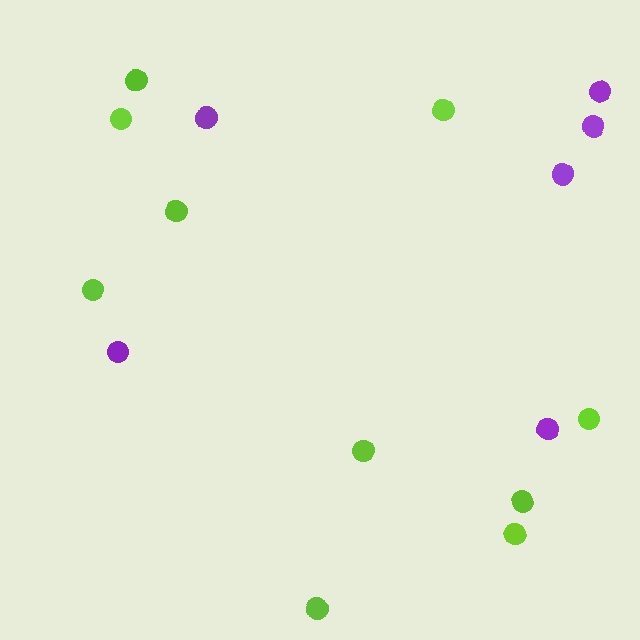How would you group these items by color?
There are 2 groups: one group of lime circles (10) and one group of purple circles (6).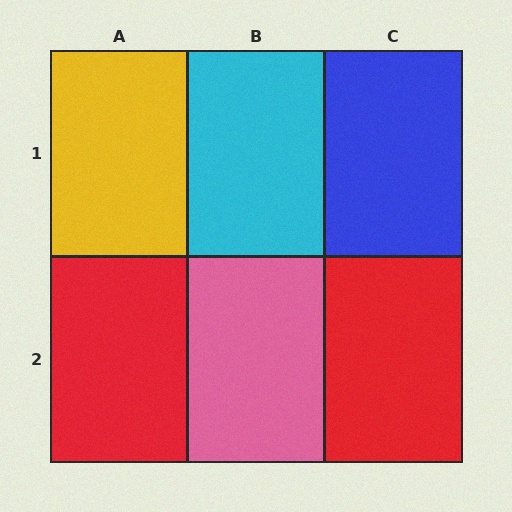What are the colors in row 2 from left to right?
Red, pink, red.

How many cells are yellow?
1 cell is yellow.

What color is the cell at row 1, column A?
Yellow.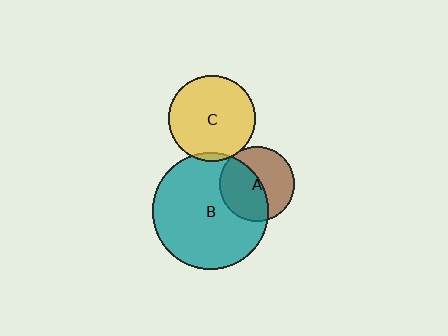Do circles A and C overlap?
Yes.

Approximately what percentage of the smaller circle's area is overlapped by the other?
Approximately 5%.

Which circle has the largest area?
Circle B (teal).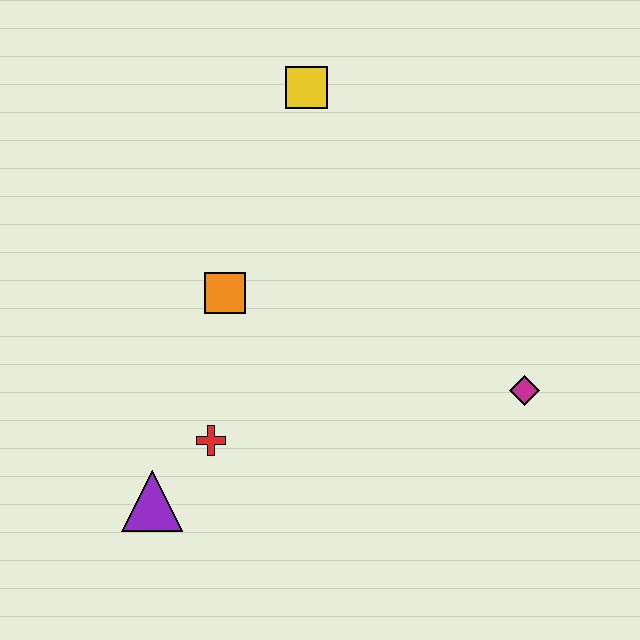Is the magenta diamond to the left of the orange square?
No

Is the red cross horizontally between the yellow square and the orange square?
No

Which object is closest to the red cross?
The purple triangle is closest to the red cross.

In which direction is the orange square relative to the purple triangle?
The orange square is above the purple triangle.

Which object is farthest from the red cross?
The yellow square is farthest from the red cross.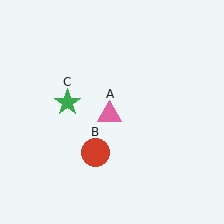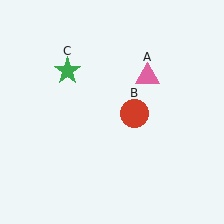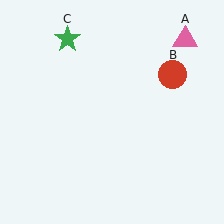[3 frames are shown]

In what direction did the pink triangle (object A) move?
The pink triangle (object A) moved up and to the right.